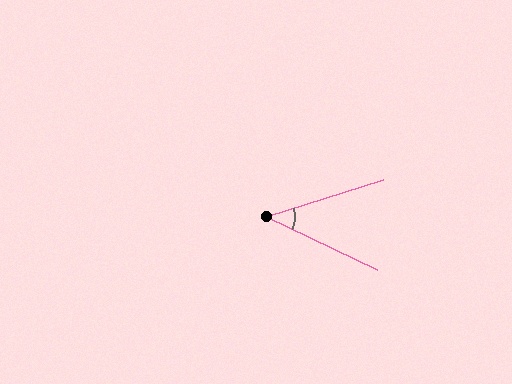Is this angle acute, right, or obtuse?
It is acute.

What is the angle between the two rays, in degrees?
Approximately 43 degrees.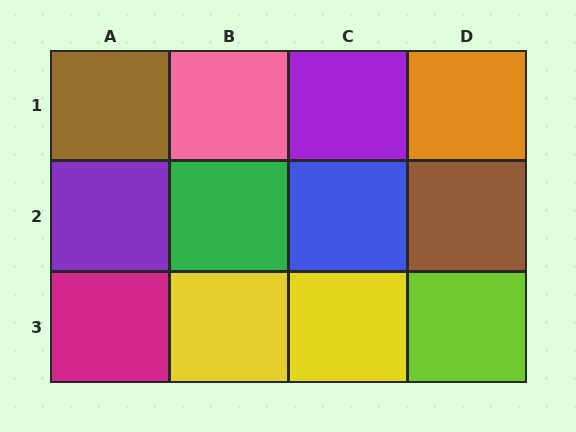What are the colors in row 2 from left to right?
Purple, green, blue, brown.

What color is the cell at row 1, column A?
Brown.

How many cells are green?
1 cell is green.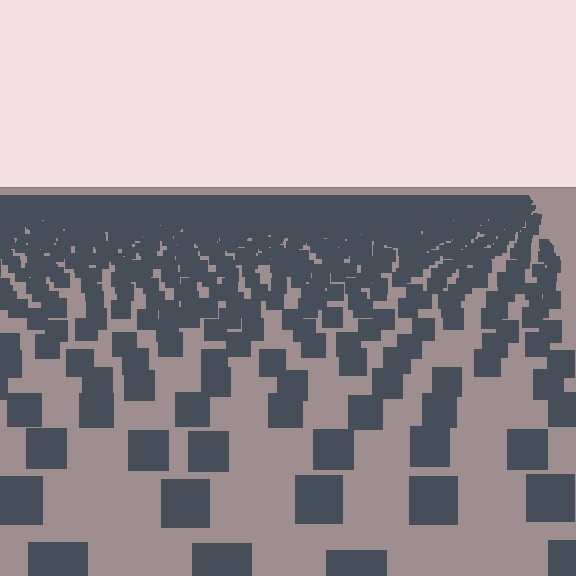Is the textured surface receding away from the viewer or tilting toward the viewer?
The surface is receding away from the viewer. Texture elements get smaller and denser toward the top.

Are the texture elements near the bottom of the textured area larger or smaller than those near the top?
Larger. Near the bottom, elements are closer to the viewer and appear at a bigger on-screen size.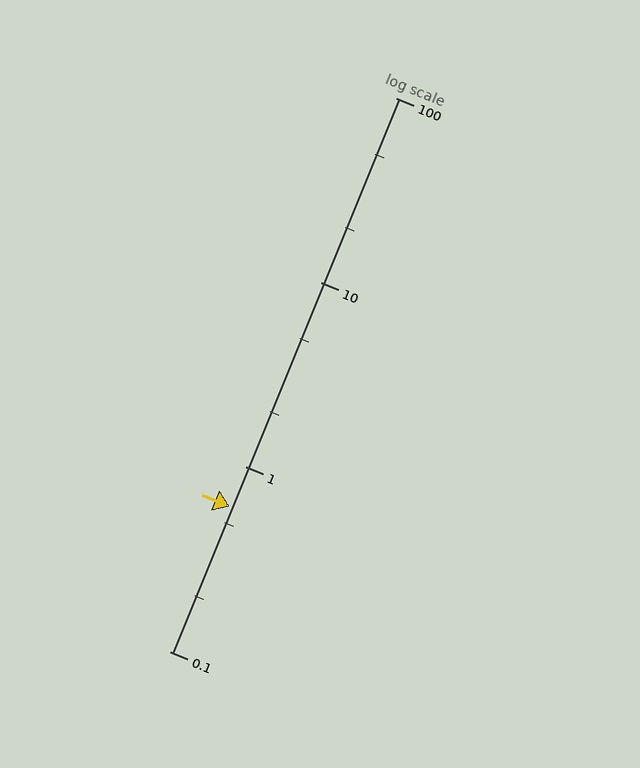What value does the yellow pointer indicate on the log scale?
The pointer indicates approximately 0.61.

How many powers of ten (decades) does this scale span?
The scale spans 3 decades, from 0.1 to 100.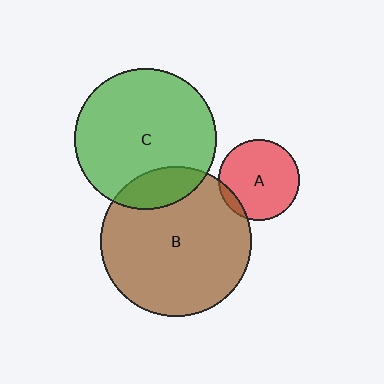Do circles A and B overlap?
Yes.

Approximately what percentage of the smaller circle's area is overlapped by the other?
Approximately 10%.